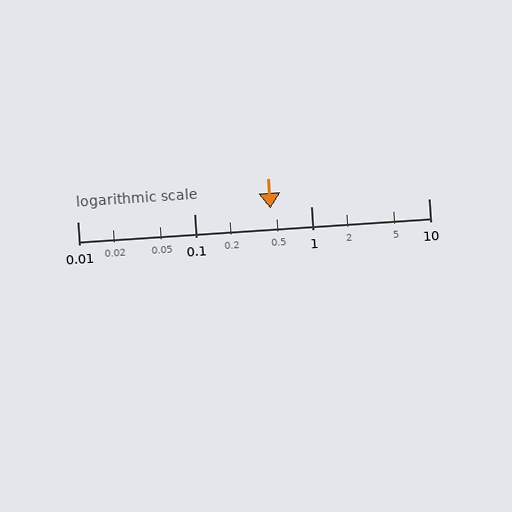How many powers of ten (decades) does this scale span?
The scale spans 3 decades, from 0.01 to 10.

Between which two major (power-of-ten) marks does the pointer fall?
The pointer is between 0.1 and 1.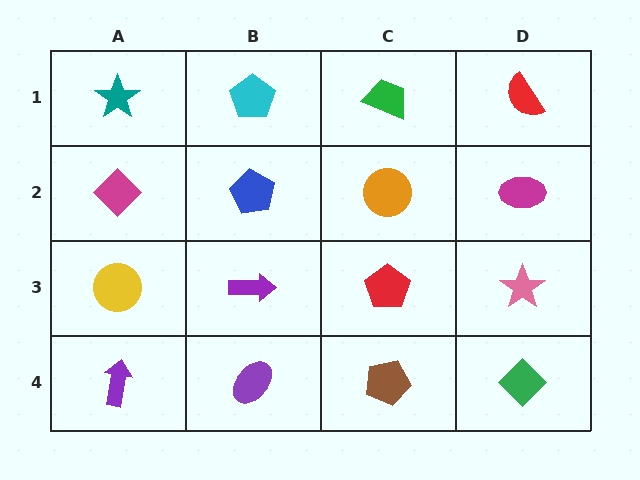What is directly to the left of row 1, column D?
A green trapezoid.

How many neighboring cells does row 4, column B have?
3.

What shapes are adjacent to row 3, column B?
A blue pentagon (row 2, column B), a purple ellipse (row 4, column B), a yellow circle (row 3, column A), a red pentagon (row 3, column C).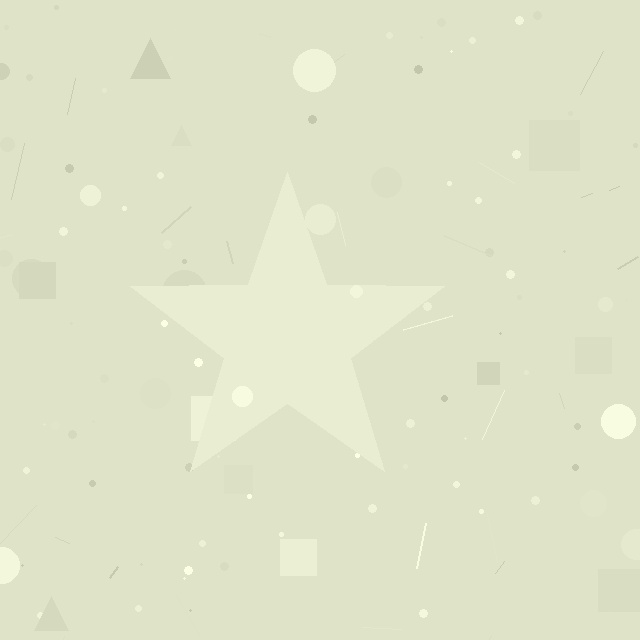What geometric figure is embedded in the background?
A star is embedded in the background.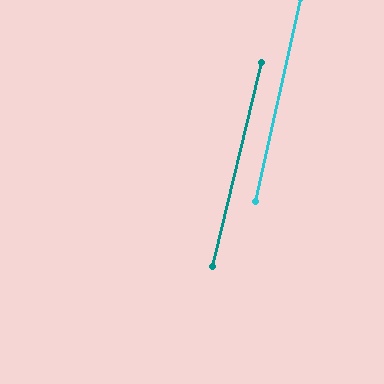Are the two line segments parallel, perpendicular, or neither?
Parallel — their directions differ by only 1.0°.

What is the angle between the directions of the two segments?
Approximately 1 degree.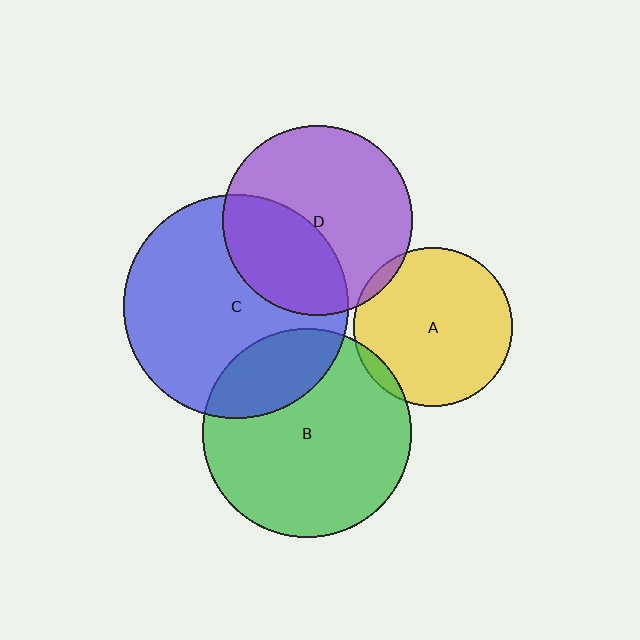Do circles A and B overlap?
Yes.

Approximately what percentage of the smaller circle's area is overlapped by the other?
Approximately 5%.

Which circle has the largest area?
Circle C (blue).